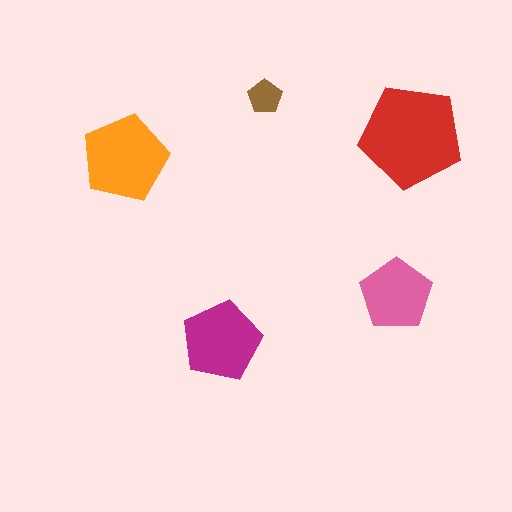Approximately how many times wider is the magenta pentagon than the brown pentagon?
About 2.5 times wider.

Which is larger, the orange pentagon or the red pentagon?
The red one.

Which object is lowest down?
The magenta pentagon is bottommost.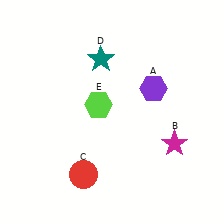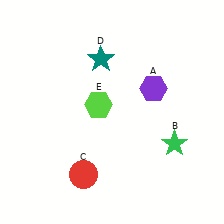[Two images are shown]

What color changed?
The star (B) changed from magenta in Image 1 to green in Image 2.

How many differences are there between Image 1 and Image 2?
There is 1 difference between the two images.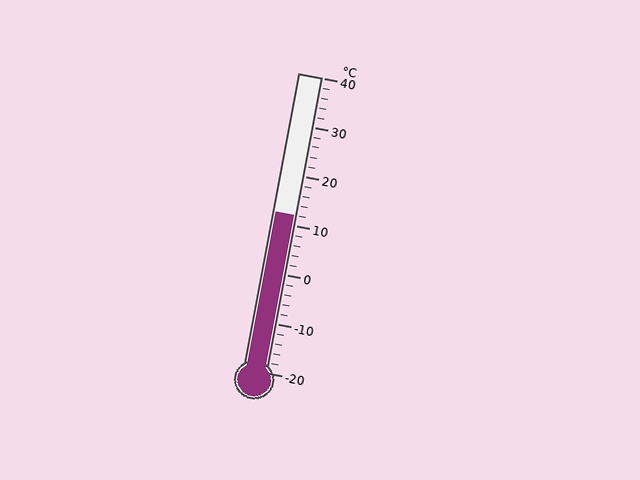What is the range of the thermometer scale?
The thermometer scale ranges from -20°C to 40°C.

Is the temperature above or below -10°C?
The temperature is above -10°C.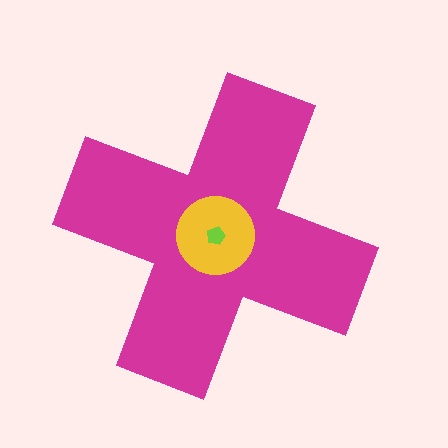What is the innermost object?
The lime pentagon.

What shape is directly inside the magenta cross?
The yellow circle.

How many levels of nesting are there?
3.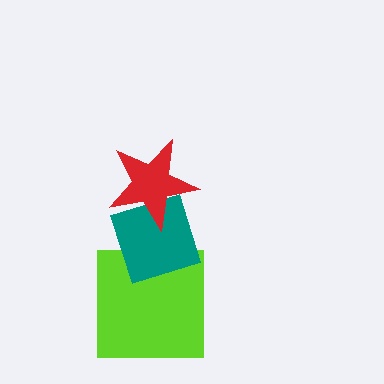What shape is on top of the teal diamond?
The red star is on top of the teal diamond.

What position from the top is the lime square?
The lime square is 3rd from the top.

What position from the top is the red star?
The red star is 1st from the top.